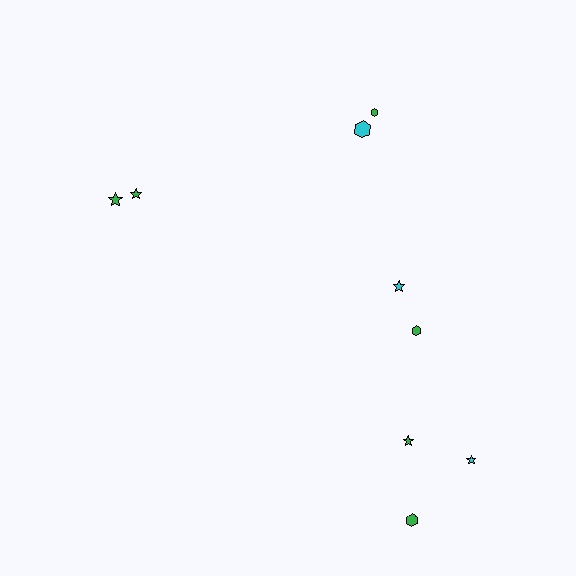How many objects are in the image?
There are 9 objects.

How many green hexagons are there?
There are 3 green hexagons.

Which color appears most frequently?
Green, with 6 objects.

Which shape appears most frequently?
Star, with 5 objects.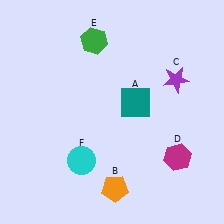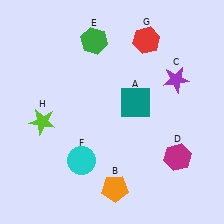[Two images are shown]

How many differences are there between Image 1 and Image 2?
There are 2 differences between the two images.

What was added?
A red hexagon (G), a lime star (H) were added in Image 2.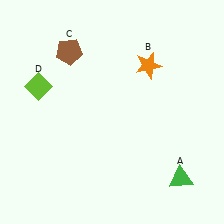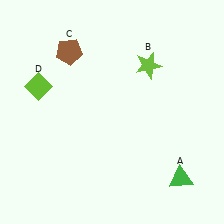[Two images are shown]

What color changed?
The star (B) changed from orange in Image 1 to lime in Image 2.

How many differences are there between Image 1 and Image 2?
There is 1 difference between the two images.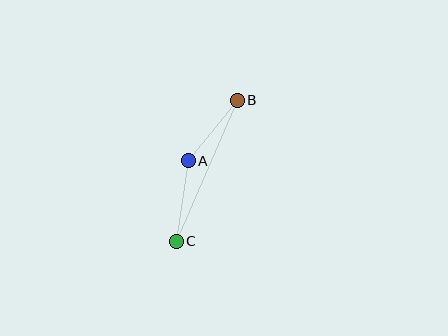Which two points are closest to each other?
Points A and B are closest to each other.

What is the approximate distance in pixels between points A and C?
The distance between A and C is approximately 82 pixels.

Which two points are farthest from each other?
Points B and C are farthest from each other.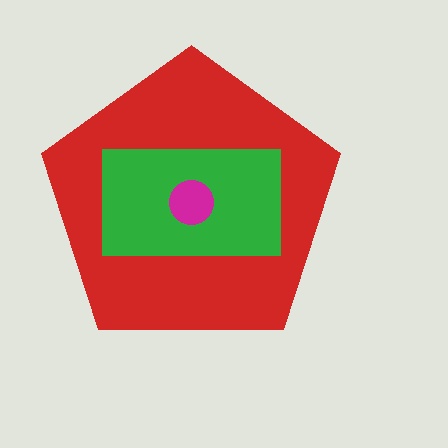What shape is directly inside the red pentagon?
The green rectangle.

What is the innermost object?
The magenta circle.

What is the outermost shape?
The red pentagon.